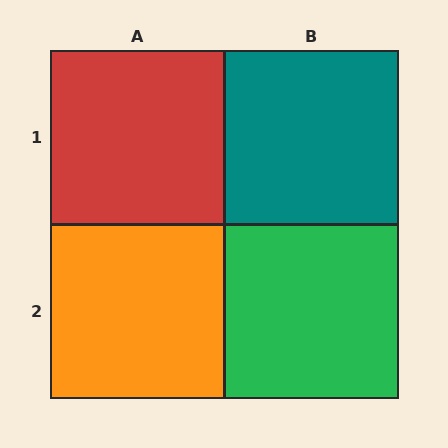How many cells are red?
1 cell is red.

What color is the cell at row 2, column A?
Orange.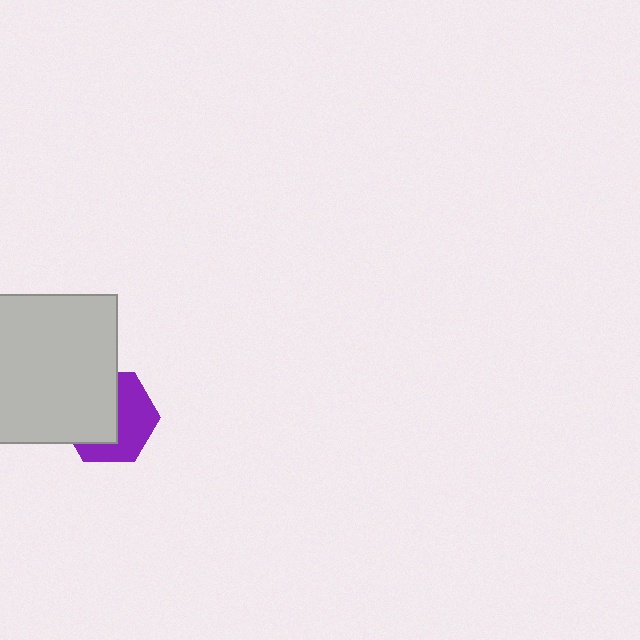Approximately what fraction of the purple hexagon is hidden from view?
Roughly 50% of the purple hexagon is hidden behind the light gray square.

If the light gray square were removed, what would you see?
You would see the complete purple hexagon.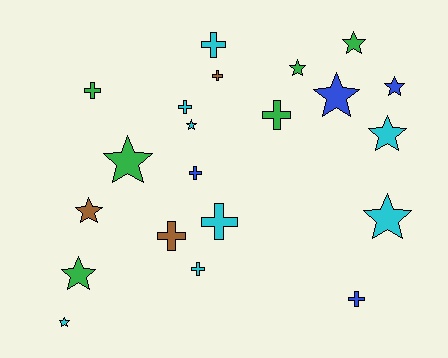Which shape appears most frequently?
Star, with 11 objects.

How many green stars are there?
There are 4 green stars.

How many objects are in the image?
There are 21 objects.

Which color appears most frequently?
Cyan, with 8 objects.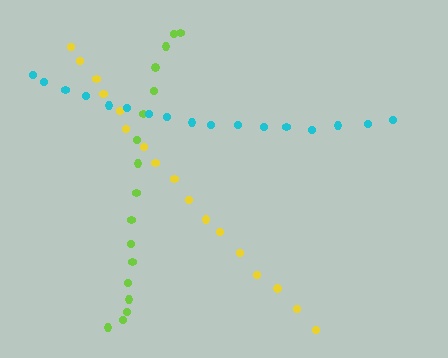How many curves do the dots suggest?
There are 3 distinct paths.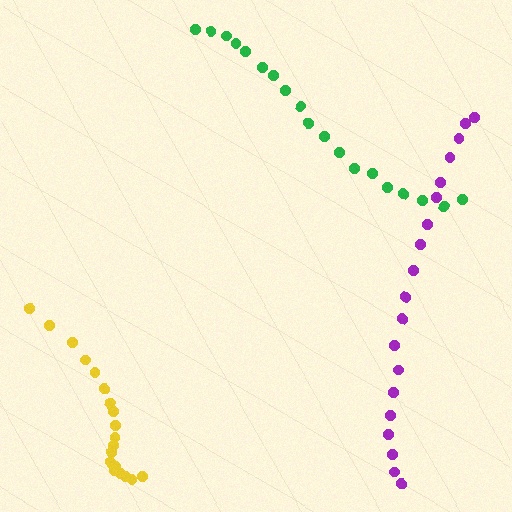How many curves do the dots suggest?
There are 3 distinct paths.